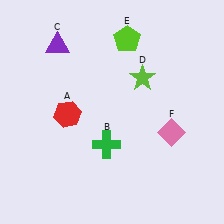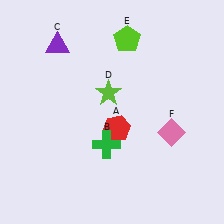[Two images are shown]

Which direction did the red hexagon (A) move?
The red hexagon (A) moved right.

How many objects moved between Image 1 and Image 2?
2 objects moved between the two images.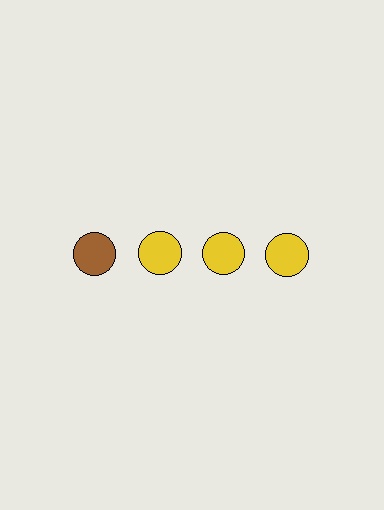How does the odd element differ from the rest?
It has a different color: brown instead of yellow.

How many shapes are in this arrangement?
There are 4 shapes arranged in a grid pattern.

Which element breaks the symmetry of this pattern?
The brown circle in the top row, leftmost column breaks the symmetry. All other shapes are yellow circles.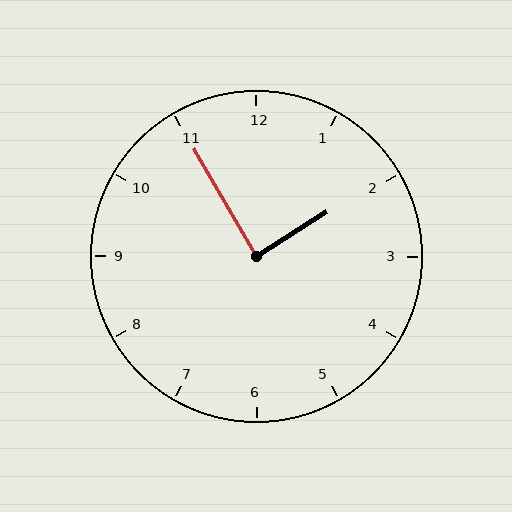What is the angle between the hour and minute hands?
Approximately 88 degrees.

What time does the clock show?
1:55.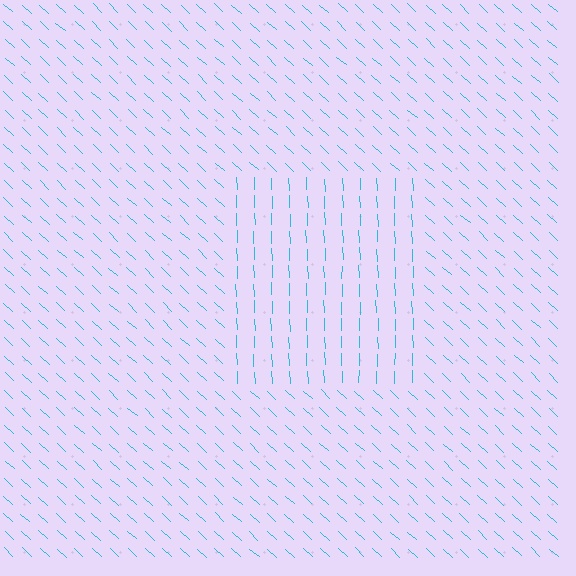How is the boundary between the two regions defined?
The boundary is defined purely by a change in line orientation (approximately 45 degrees difference). All lines are the same color and thickness.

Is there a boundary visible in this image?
Yes, there is a texture boundary formed by a change in line orientation.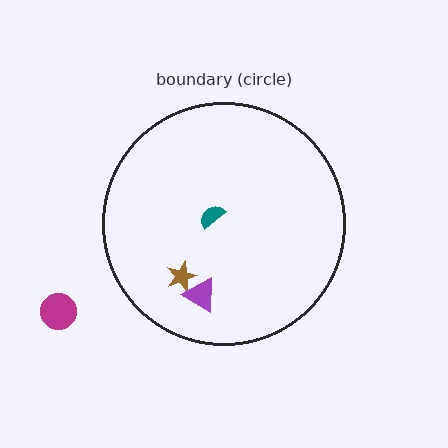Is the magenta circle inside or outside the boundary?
Outside.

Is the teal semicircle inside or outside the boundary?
Inside.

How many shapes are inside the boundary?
3 inside, 1 outside.